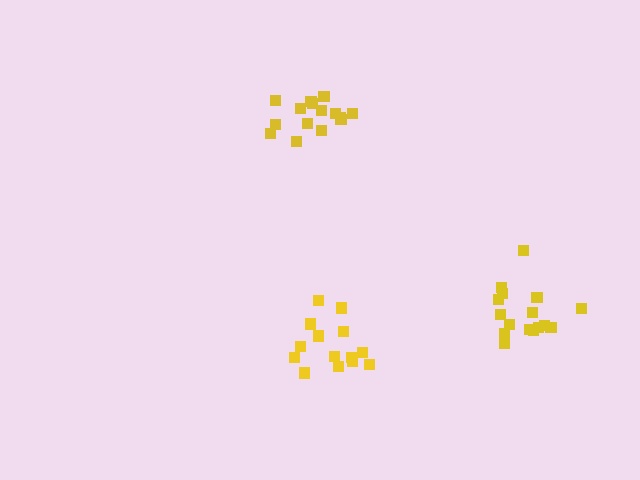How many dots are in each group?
Group 1: 15 dots, Group 2: 16 dots, Group 3: 14 dots (45 total).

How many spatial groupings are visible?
There are 3 spatial groupings.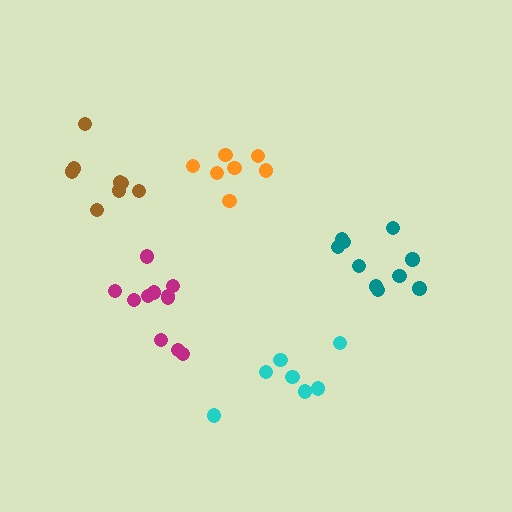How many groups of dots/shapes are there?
There are 5 groups.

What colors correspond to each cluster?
The clusters are colored: orange, cyan, brown, teal, magenta.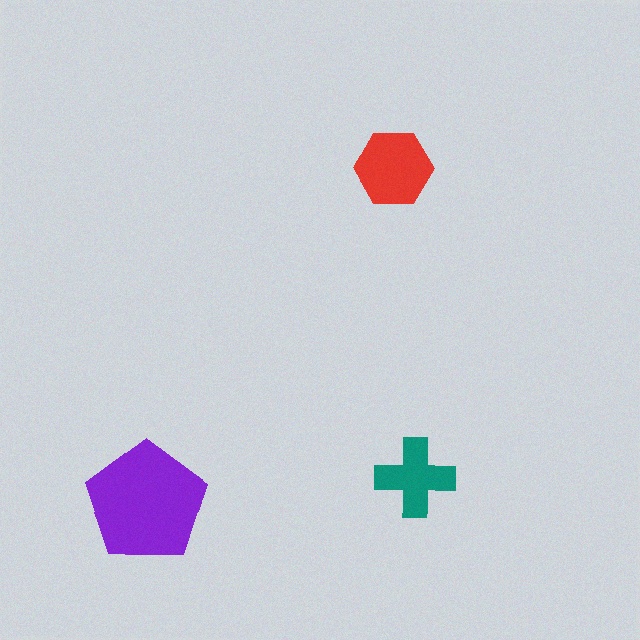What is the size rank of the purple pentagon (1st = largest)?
1st.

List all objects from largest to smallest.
The purple pentagon, the red hexagon, the teal cross.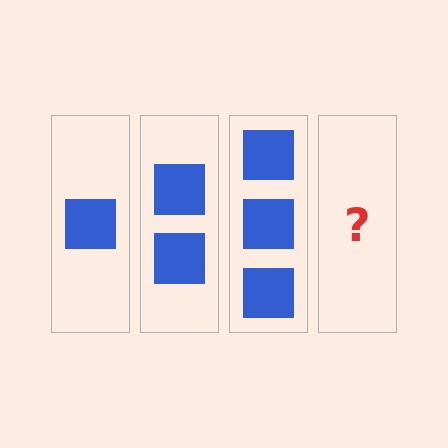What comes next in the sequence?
The next element should be 4 squares.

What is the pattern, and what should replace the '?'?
The pattern is that each step adds one more square. The '?' should be 4 squares.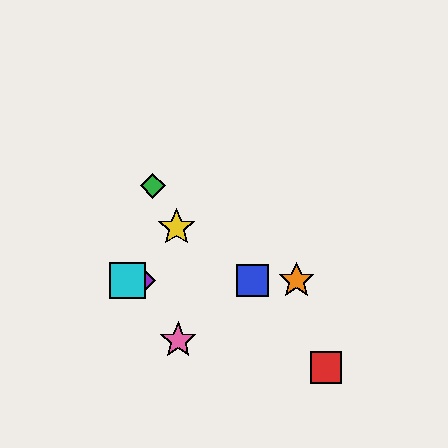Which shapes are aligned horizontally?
The blue square, the purple diamond, the orange star, the cyan square are aligned horizontally.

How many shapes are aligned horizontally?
4 shapes (the blue square, the purple diamond, the orange star, the cyan square) are aligned horizontally.